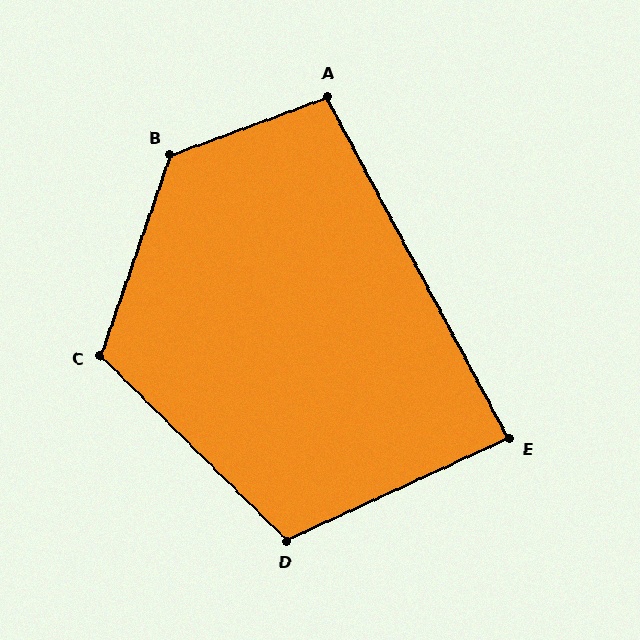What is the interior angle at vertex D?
Approximately 111 degrees (obtuse).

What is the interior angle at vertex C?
Approximately 115 degrees (obtuse).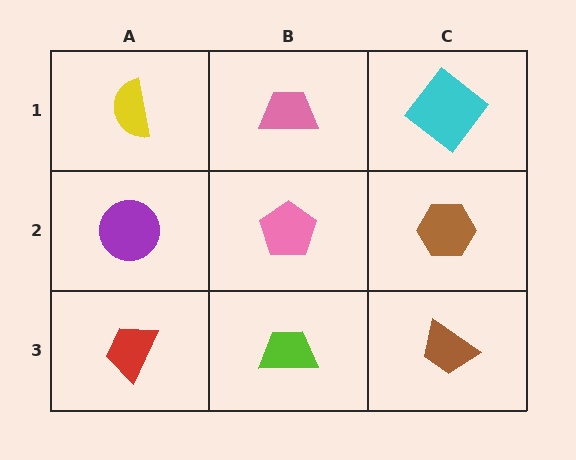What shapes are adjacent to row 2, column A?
A yellow semicircle (row 1, column A), a red trapezoid (row 3, column A), a pink pentagon (row 2, column B).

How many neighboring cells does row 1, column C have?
2.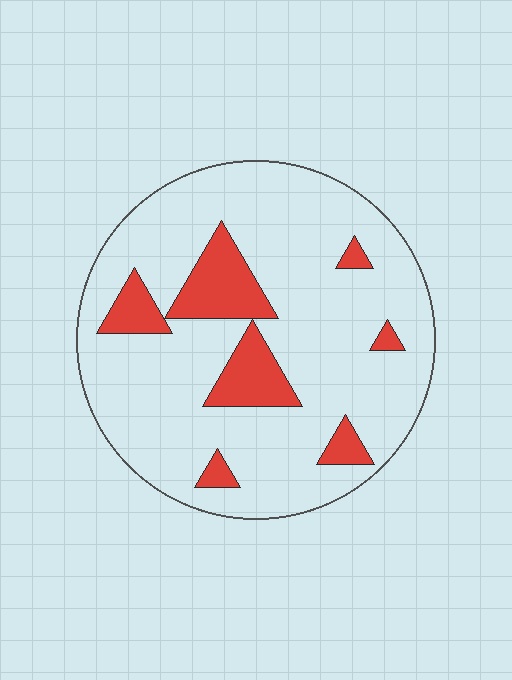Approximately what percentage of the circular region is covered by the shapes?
Approximately 15%.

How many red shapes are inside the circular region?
7.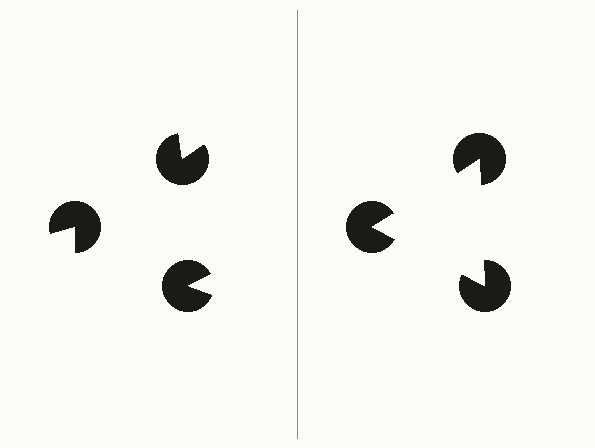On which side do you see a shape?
An illusory triangle appears on the right side. On the left side the wedge cuts are rotated, so no coherent shape forms.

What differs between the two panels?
The pac-man discs are positioned identically on both sides; only the wedge orientations differ. On the right they align to a triangle; on the left they are misaligned.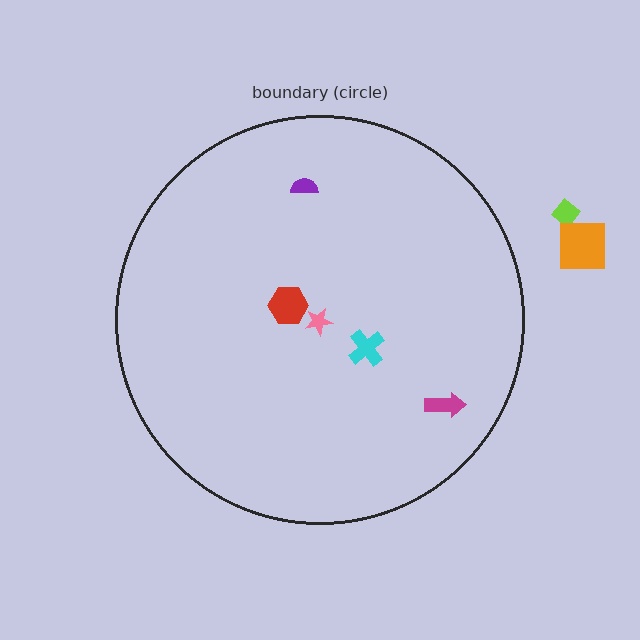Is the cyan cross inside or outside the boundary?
Inside.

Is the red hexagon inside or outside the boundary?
Inside.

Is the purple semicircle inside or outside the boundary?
Inside.